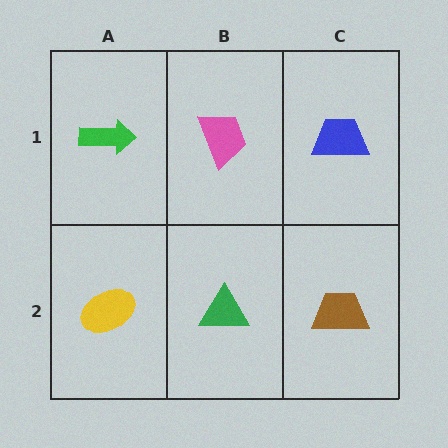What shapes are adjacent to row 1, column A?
A yellow ellipse (row 2, column A), a pink trapezoid (row 1, column B).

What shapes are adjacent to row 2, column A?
A green arrow (row 1, column A), a green triangle (row 2, column B).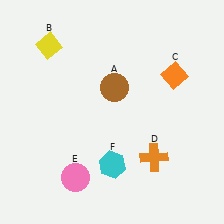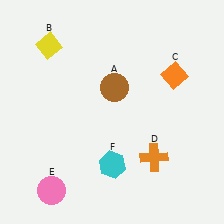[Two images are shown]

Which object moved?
The pink circle (E) moved left.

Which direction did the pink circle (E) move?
The pink circle (E) moved left.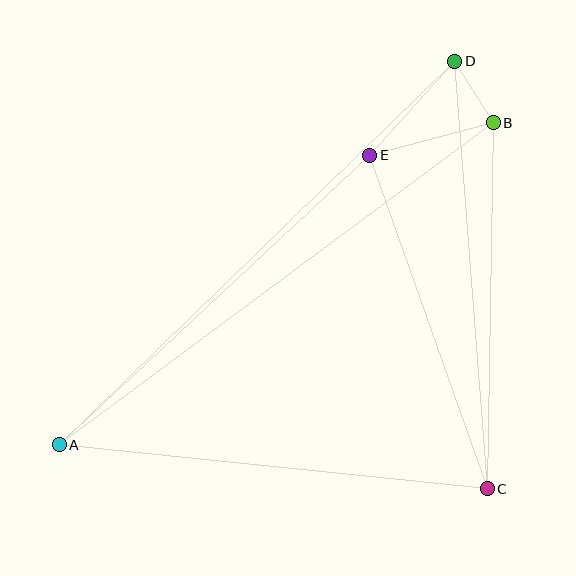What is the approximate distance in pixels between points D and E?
The distance between D and E is approximately 127 pixels.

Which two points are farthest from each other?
Points A and D are farthest from each other.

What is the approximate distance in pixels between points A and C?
The distance between A and C is approximately 430 pixels.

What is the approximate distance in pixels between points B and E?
The distance between B and E is approximately 128 pixels.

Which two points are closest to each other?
Points B and D are closest to each other.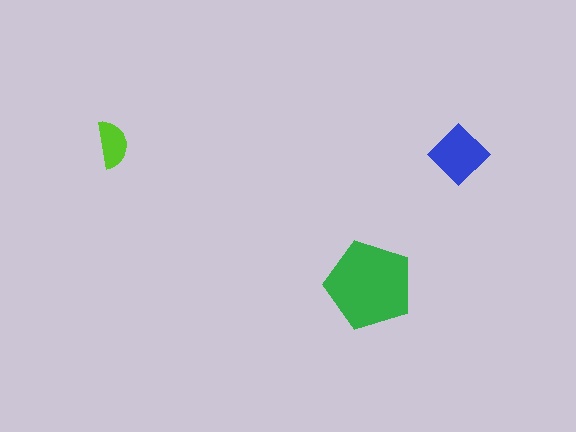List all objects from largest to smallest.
The green pentagon, the blue diamond, the lime semicircle.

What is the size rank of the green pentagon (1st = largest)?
1st.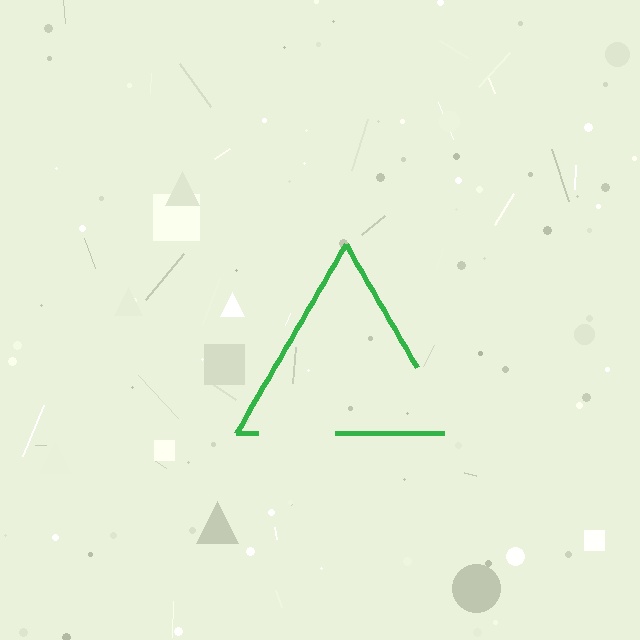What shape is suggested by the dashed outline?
The dashed outline suggests a triangle.